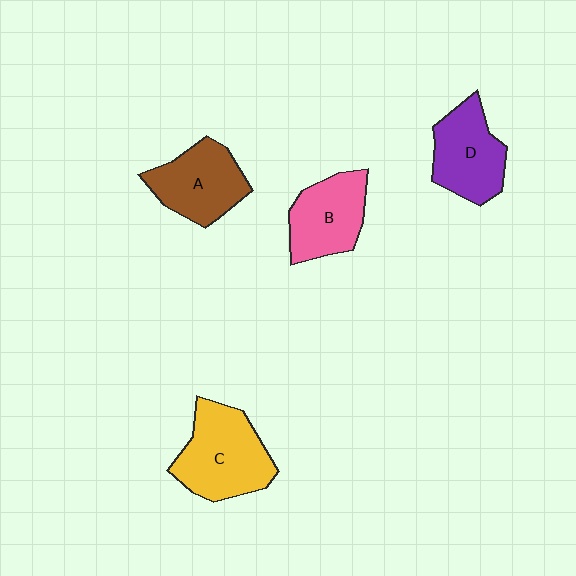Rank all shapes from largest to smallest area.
From largest to smallest: C (yellow), A (brown), D (purple), B (pink).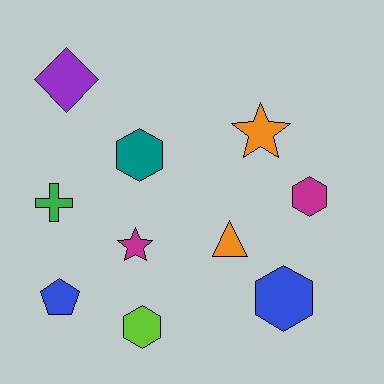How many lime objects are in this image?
There is 1 lime object.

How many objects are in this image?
There are 10 objects.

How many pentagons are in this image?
There is 1 pentagon.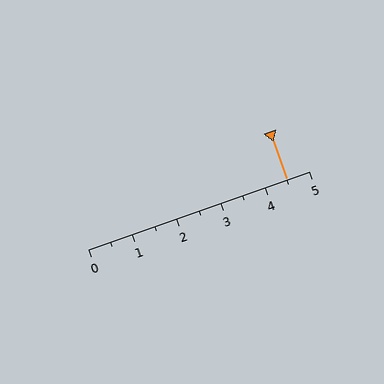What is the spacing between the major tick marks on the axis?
The major ticks are spaced 1 apart.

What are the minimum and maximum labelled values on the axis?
The axis runs from 0 to 5.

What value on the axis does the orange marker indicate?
The marker indicates approximately 4.5.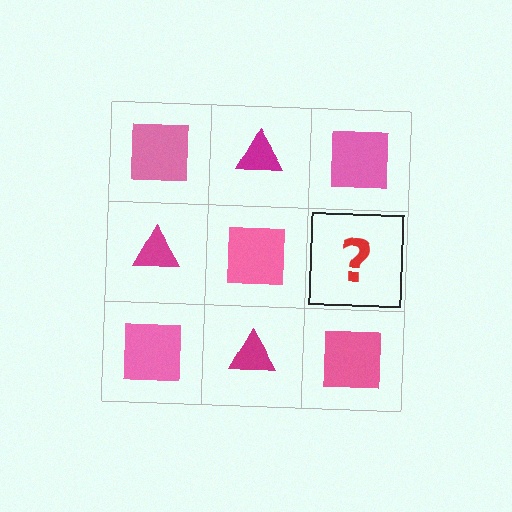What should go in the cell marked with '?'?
The missing cell should contain a magenta triangle.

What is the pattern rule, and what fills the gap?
The rule is that it alternates pink square and magenta triangle in a checkerboard pattern. The gap should be filled with a magenta triangle.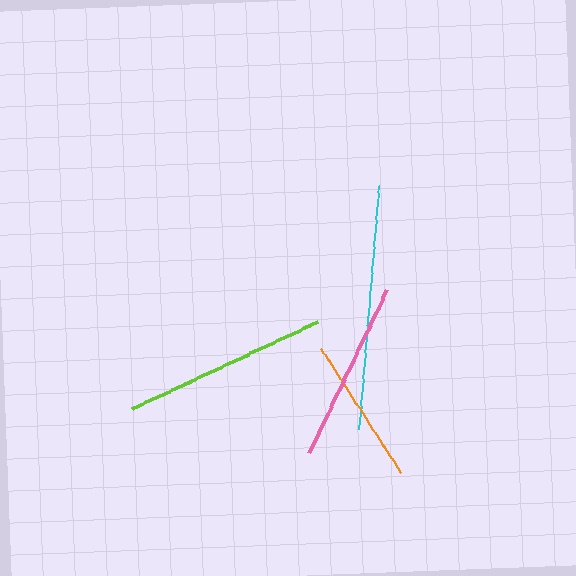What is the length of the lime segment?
The lime segment is approximately 205 pixels long.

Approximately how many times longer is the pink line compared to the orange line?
The pink line is approximately 1.2 times the length of the orange line.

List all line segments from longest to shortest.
From longest to shortest: cyan, lime, pink, orange.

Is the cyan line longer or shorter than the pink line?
The cyan line is longer than the pink line.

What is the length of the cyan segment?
The cyan segment is approximately 245 pixels long.